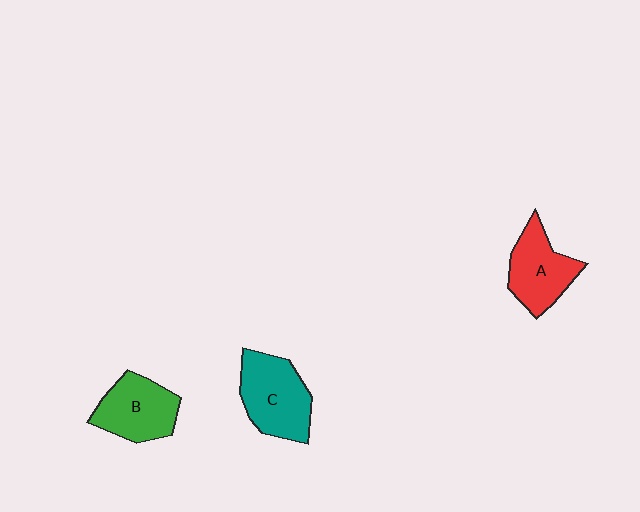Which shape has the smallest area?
Shape A (red).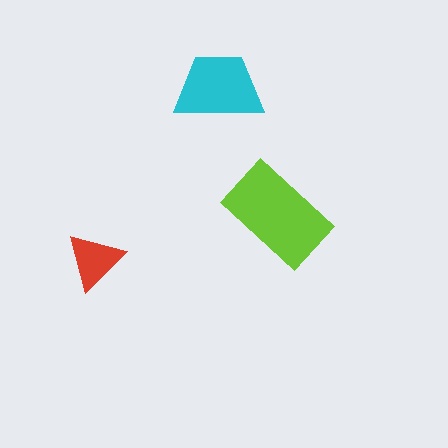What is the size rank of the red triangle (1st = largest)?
3rd.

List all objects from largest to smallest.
The lime rectangle, the cyan trapezoid, the red triangle.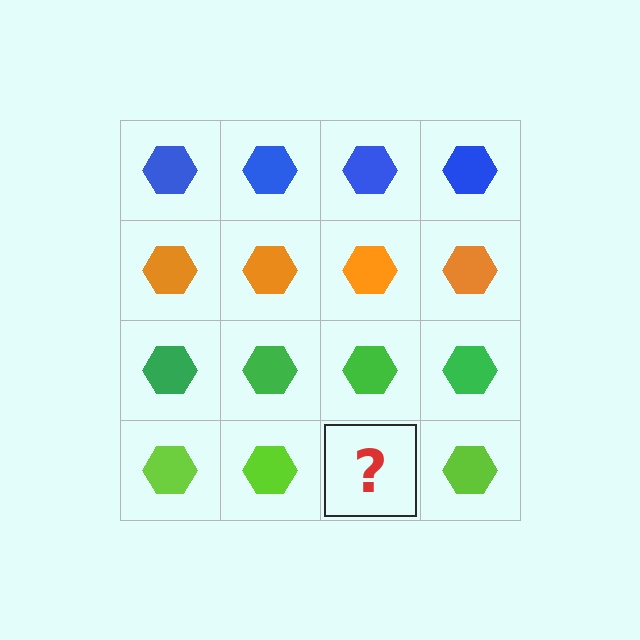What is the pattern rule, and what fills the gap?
The rule is that each row has a consistent color. The gap should be filled with a lime hexagon.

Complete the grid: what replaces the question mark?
The question mark should be replaced with a lime hexagon.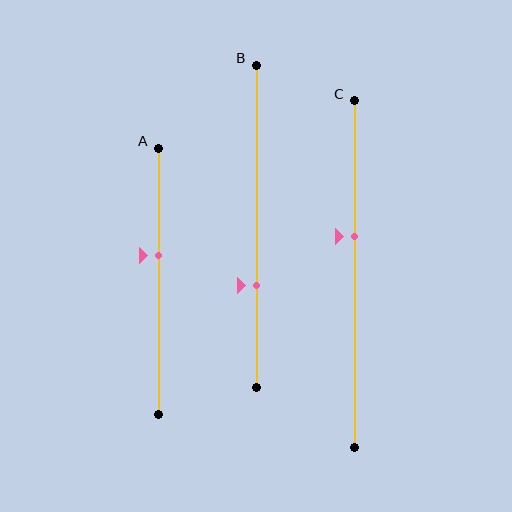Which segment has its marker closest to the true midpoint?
Segment A has its marker closest to the true midpoint.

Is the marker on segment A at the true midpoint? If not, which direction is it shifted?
No, the marker on segment A is shifted upward by about 10% of the segment length.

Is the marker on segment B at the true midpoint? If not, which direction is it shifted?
No, the marker on segment B is shifted downward by about 18% of the segment length.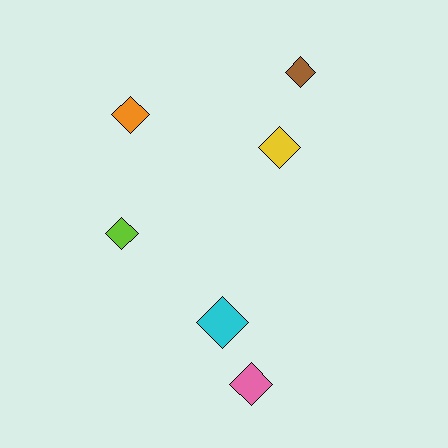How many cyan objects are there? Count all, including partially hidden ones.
There is 1 cyan object.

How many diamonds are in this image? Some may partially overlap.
There are 6 diamonds.